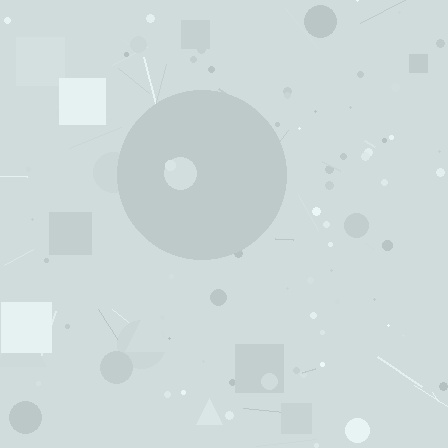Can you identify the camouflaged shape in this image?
The camouflaged shape is a circle.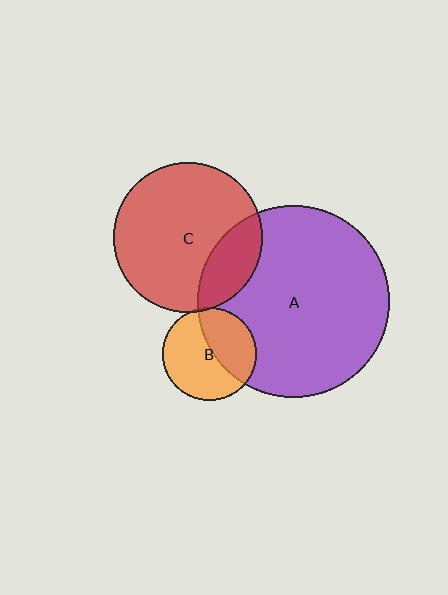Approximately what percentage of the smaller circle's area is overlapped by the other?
Approximately 5%.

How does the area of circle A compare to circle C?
Approximately 1.6 times.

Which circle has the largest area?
Circle A (purple).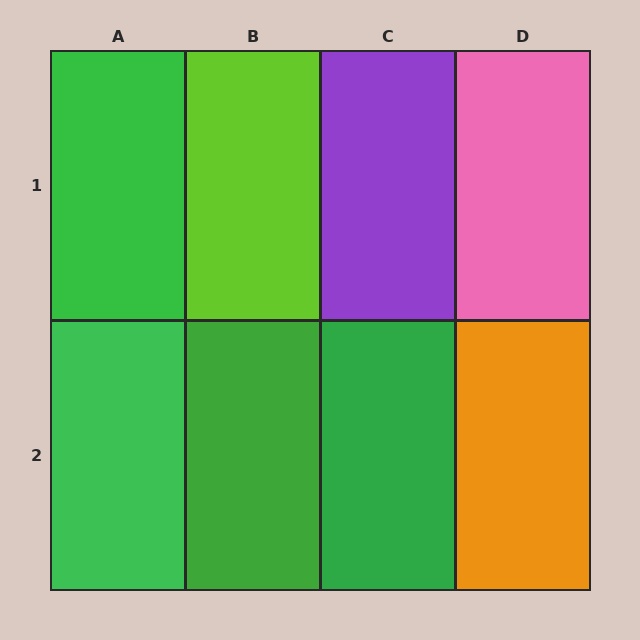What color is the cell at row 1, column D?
Pink.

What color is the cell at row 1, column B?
Lime.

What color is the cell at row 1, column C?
Purple.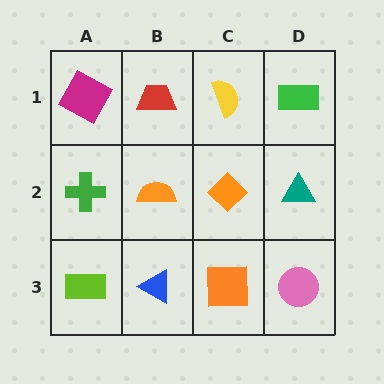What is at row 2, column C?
An orange diamond.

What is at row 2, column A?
A green cross.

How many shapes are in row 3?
4 shapes.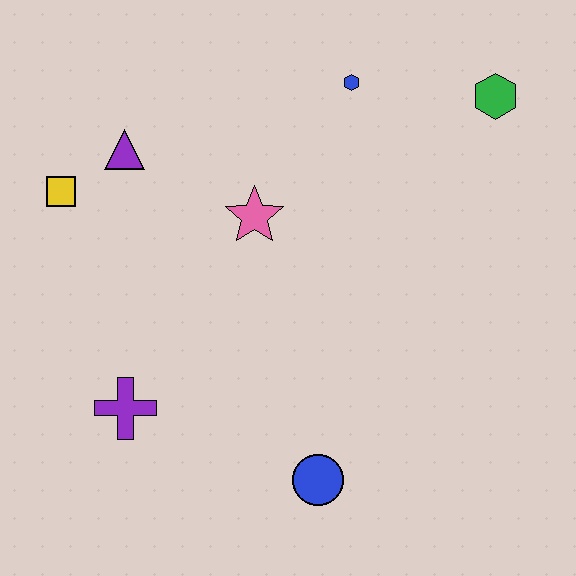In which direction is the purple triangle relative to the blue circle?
The purple triangle is above the blue circle.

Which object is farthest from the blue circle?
The green hexagon is farthest from the blue circle.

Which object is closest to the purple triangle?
The yellow square is closest to the purple triangle.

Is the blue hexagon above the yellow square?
Yes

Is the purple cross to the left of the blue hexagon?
Yes